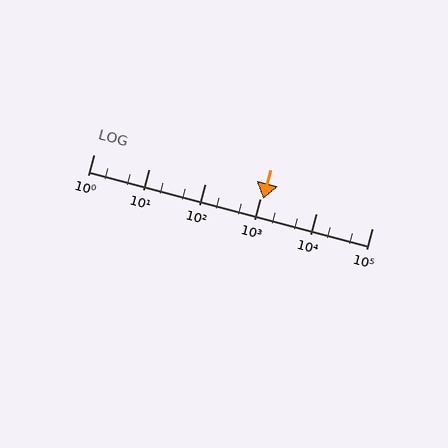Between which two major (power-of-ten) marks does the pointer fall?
The pointer is between 1000 and 10000.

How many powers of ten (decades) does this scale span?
The scale spans 5 decades, from 1 to 100000.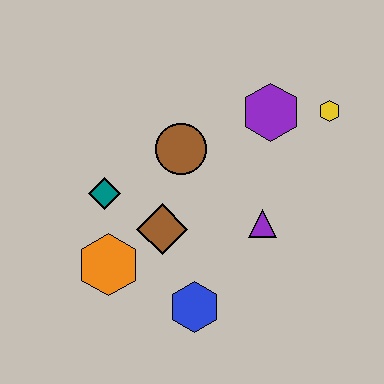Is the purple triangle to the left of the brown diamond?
No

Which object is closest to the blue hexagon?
The brown diamond is closest to the blue hexagon.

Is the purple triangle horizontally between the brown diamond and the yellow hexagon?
Yes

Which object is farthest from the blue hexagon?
The yellow hexagon is farthest from the blue hexagon.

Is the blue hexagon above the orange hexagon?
No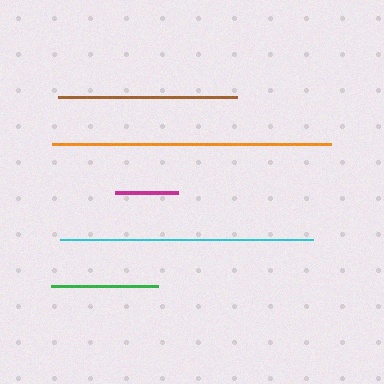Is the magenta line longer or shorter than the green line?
The green line is longer than the magenta line.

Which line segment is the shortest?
The magenta line is the shortest at approximately 63 pixels.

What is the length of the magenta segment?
The magenta segment is approximately 63 pixels long.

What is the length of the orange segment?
The orange segment is approximately 279 pixels long.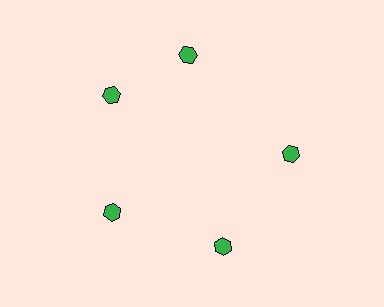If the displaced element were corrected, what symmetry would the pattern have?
It would have 5-fold rotational symmetry — the pattern would map onto itself every 72 degrees.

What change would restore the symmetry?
The symmetry would be restored by rotating it back into even spacing with its neighbors so that all 5 hexagons sit at equal angles and equal distance from the center.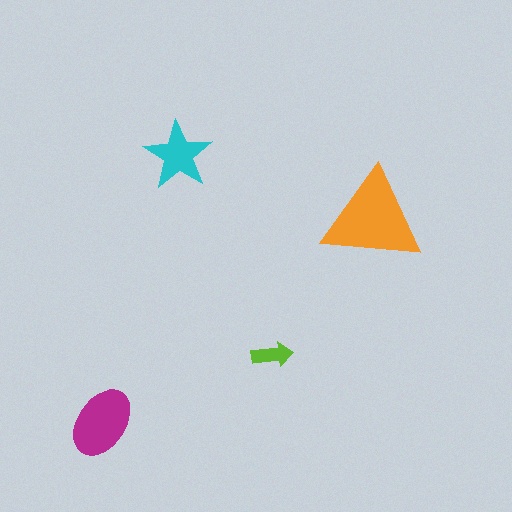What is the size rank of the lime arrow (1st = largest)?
4th.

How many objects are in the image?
There are 4 objects in the image.